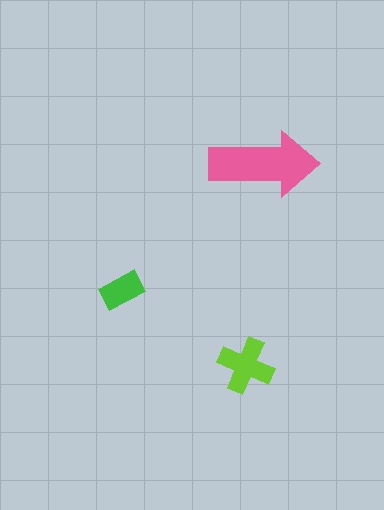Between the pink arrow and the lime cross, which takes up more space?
The pink arrow.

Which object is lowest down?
The lime cross is bottommost.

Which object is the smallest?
The green rectangle.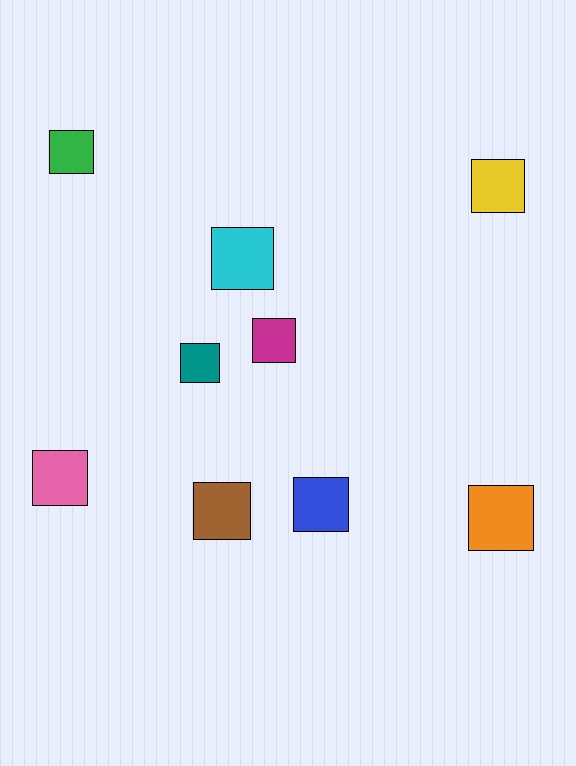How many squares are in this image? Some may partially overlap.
There are 9 squares.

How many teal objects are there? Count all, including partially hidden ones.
There is 1 teal object.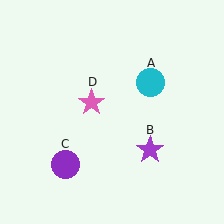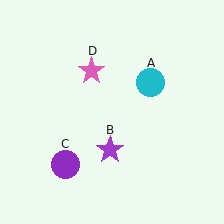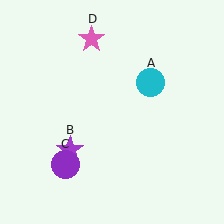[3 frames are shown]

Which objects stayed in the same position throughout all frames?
Cyan circle (object A) and purple circle (object C) remained stationary.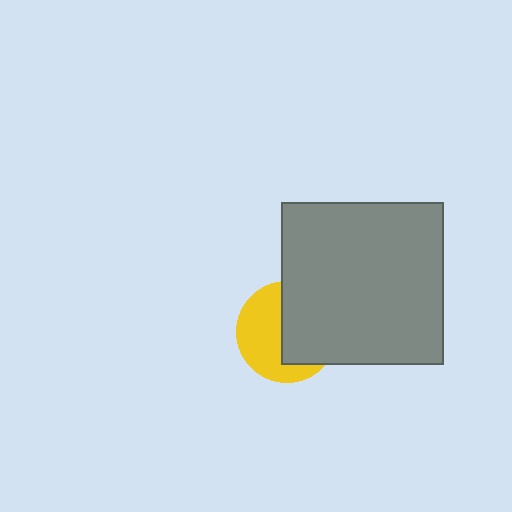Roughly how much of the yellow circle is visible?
About half of it is visible (roughly 50%).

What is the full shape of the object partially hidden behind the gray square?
The partially hidden object is a yellow circle.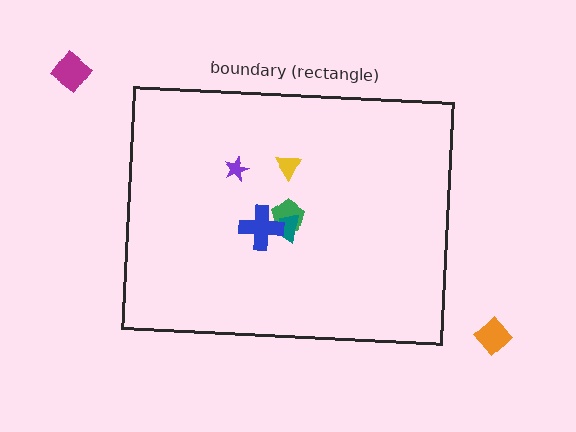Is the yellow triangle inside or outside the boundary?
Inside.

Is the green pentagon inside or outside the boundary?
Inside.